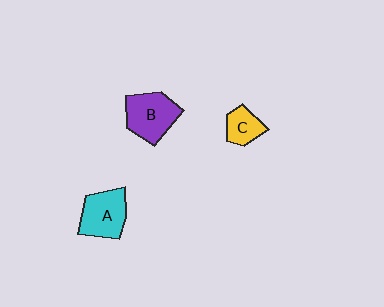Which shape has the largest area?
Shape B (purple).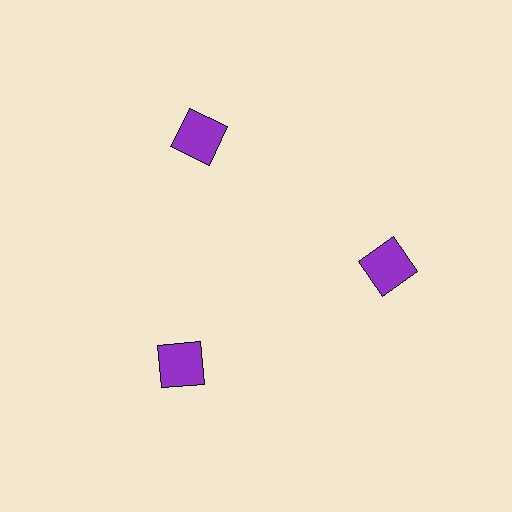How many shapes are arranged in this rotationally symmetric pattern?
There are 3 shapes, arranged in 3 groups of 1.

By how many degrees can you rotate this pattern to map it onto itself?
The pattern maps onto itself every 120 degrees of rotation.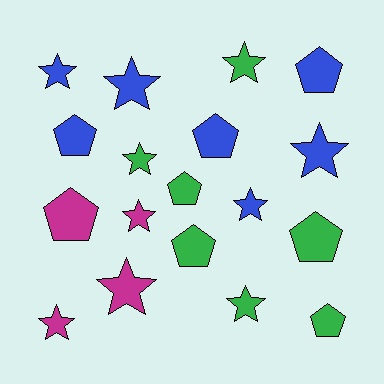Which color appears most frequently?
Green, with 7 objects.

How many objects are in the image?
There are 18 objects.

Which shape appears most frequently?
Star, with 10 objects.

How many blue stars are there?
There are 4 blue stars.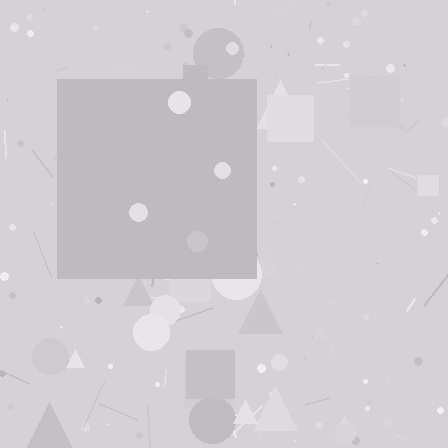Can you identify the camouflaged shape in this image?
The camouflaged shape is a square.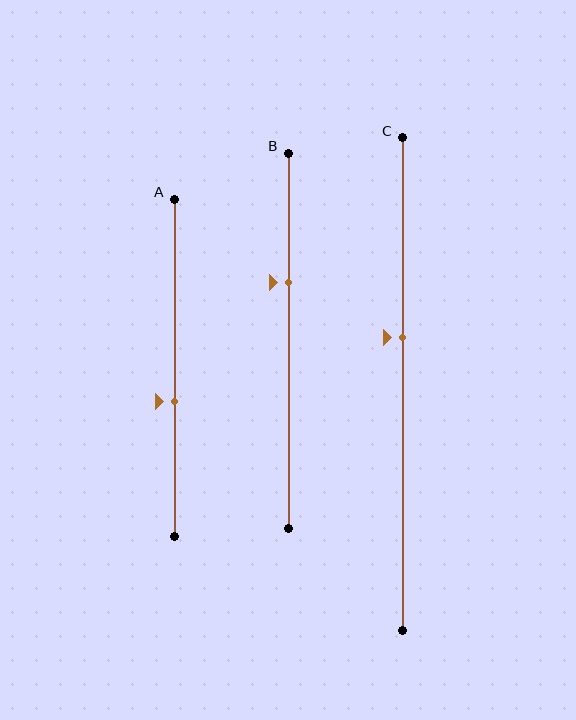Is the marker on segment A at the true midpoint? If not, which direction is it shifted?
No, the marker on segment A is shifted downward by about 10% of the segment length.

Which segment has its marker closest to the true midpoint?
Segment C has its marker closest to the true midpoint.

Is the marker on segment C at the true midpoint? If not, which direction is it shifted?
No, the marker on segment C is shifted upward by about 9% of the segment length.